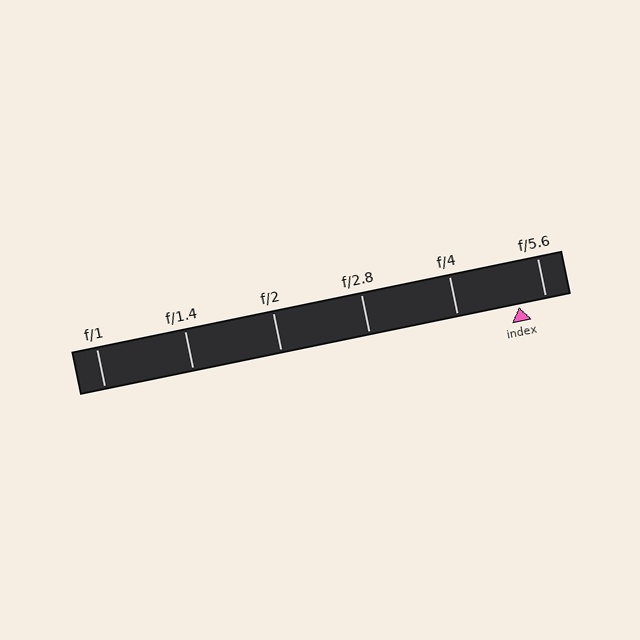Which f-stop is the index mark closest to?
The index mark is closest to f/5.6.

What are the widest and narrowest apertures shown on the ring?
The widest aperture shown is f/1 and the narrowest is f/5.6.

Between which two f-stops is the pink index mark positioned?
The index mark is between f/4 and f/5.6.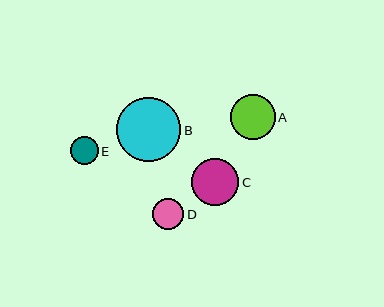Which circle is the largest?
Circle B is the largest with a size of approximately 64 pixels.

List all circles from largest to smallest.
From largest to smallest: B, C, A, D, E.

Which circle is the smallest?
Circle E is the smallest with a size of approximately 28 pixels.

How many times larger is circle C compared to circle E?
Circle C is approximately 1.7 times the size of circle E.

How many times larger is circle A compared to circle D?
Circle A is approximately 1.5 times the size of circle D.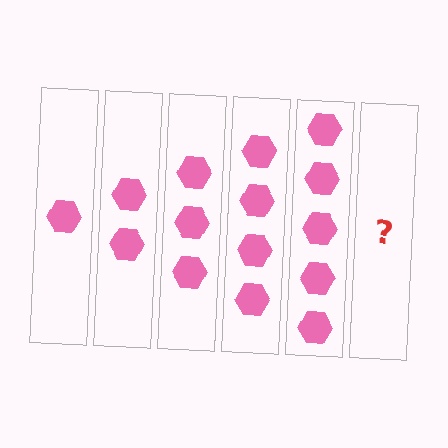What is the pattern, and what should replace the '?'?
The pattern is that each step adds one more hexagon. The '?' should be 6 hexagons.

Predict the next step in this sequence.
The next step is 6 hexagons.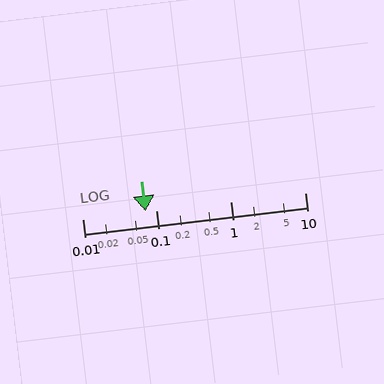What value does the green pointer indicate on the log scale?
The pointer indicates approximately 0.071.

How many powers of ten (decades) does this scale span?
The scale spans 3 decades, from 0.01 to 10.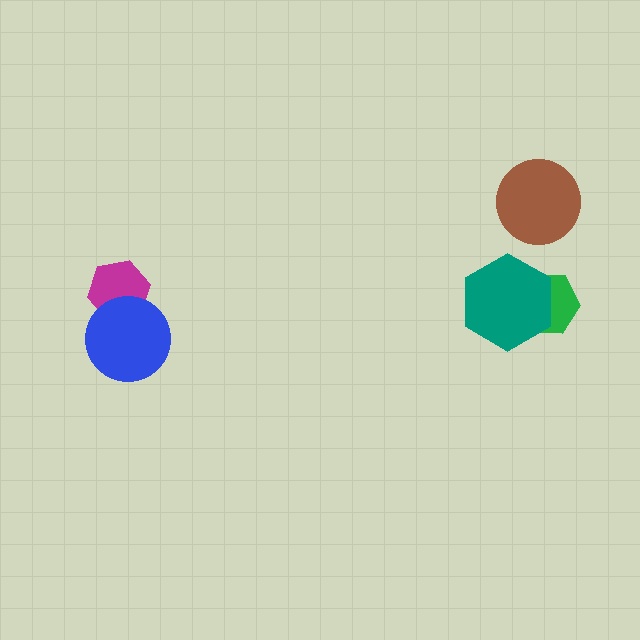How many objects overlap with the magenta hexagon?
1 object overlaps with the magenta hexagon.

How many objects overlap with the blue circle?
1 object overlaps with the blue circle.